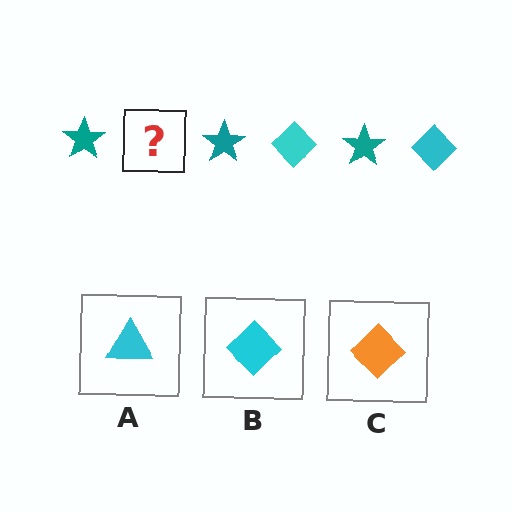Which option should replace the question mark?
Option B.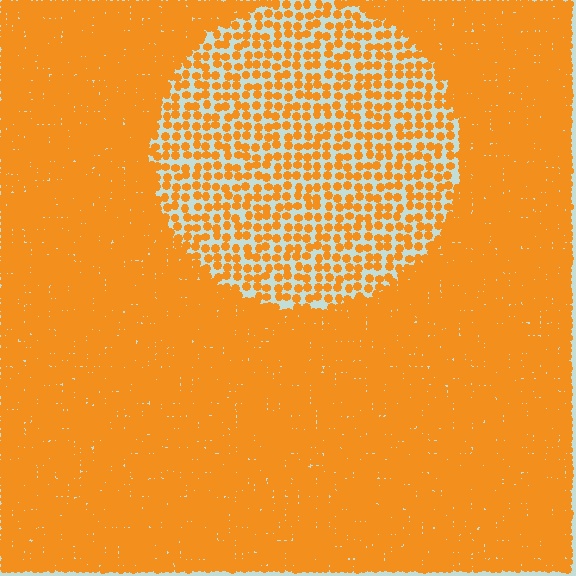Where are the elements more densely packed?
The elements are more densely packed outside the circle boundary.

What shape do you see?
I see a circle.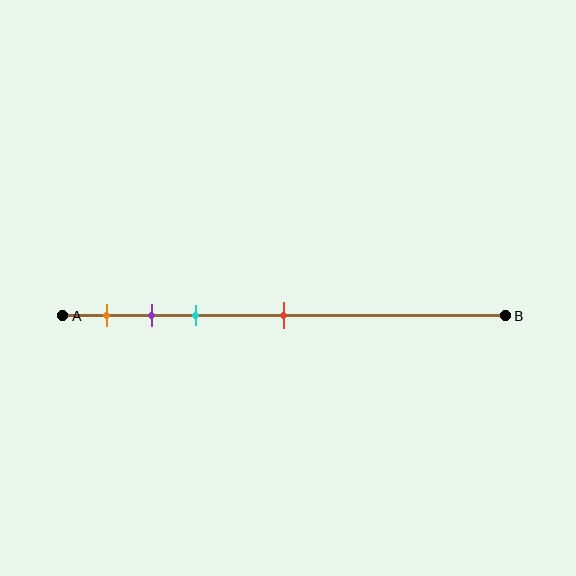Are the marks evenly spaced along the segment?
No, the marks are not evenly spaced.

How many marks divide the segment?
There are 4 marks dividing the segment.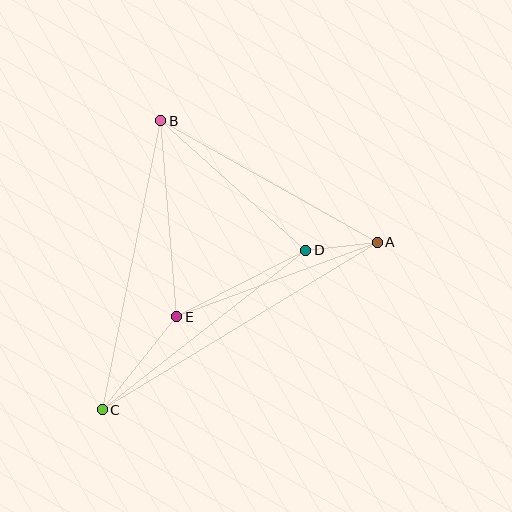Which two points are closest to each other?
Points A and D are closest to each other.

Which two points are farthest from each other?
Points A and C are farthest from each other.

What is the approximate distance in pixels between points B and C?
The distance between B and C is approximately 295 pixels.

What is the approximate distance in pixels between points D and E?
The distance between D and E is approximately 145 pixels.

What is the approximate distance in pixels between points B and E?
The distance between B and E is approximately 197 pixels.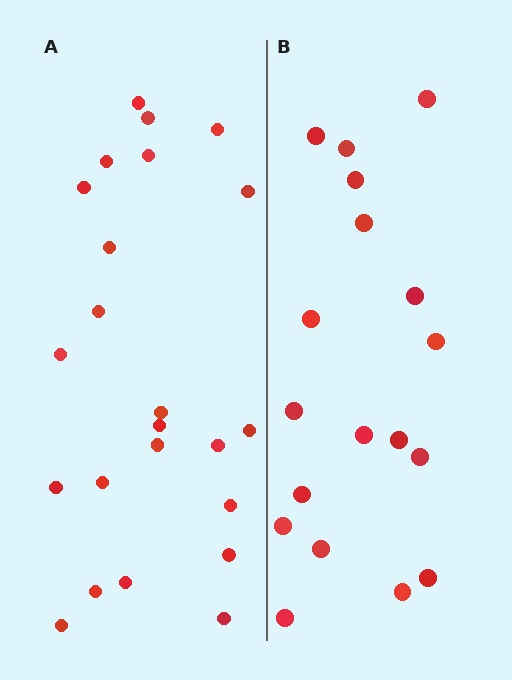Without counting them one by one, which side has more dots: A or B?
Region A (the left region) has more dots.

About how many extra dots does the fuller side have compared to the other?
Region A has about 5 more dots than region B.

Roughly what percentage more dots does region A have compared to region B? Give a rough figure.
About 30% more.